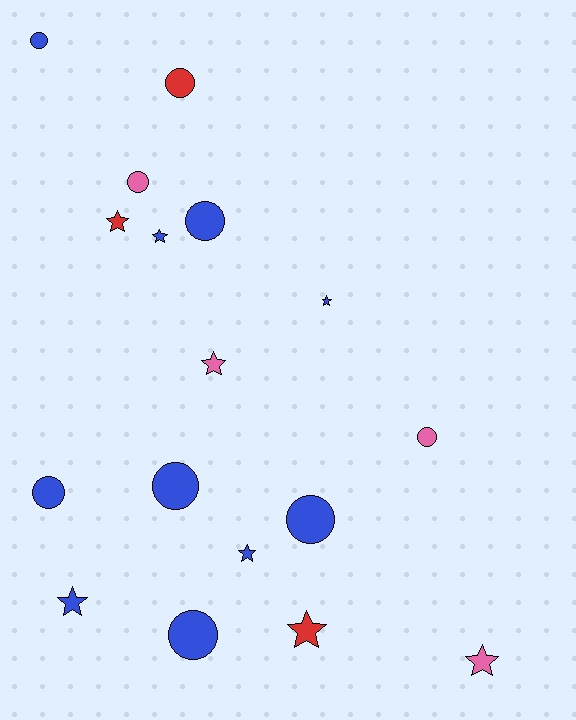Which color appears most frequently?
Blue, with 10 objects.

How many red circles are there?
There is 1 red circle.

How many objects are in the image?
There are 17 objects.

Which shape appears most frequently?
Circle, with 9 objects.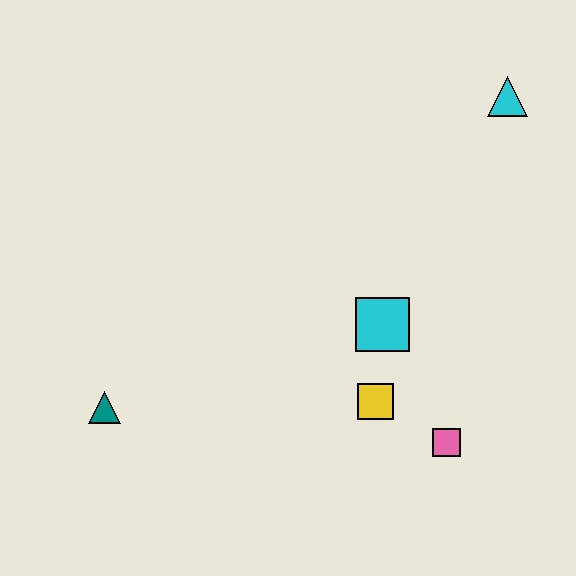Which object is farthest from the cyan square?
The teal triangle is farthest from the cyan square.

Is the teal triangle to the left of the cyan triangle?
Yes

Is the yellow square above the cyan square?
No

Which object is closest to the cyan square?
The yellow square is closest to the cyan square.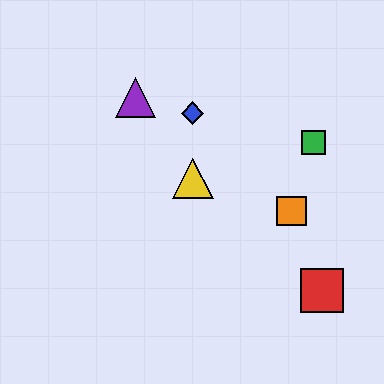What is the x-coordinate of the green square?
The green square is at x≈313.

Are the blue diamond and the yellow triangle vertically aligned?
Yes, both are at x≈193.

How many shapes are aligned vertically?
2 shapes (the blue diamond, the yellow triangle) are aligned vertically.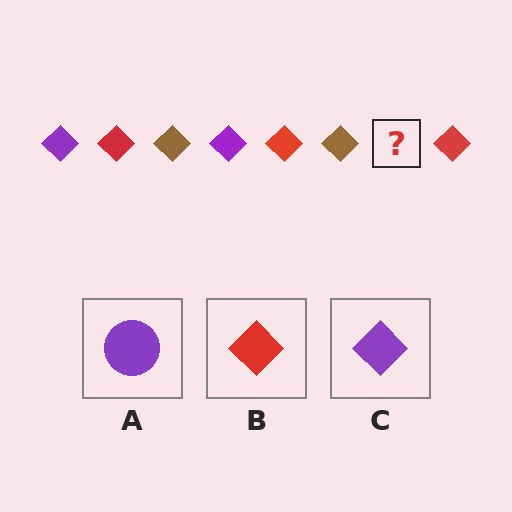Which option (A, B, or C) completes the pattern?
C.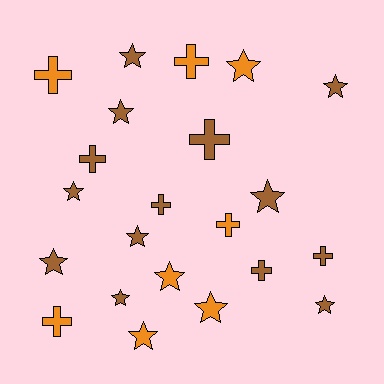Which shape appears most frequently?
Star, with 13 objects.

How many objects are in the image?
There are 22 objects.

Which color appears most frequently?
Brown, with 14 objects.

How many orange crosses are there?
There are 4 orange crosses.